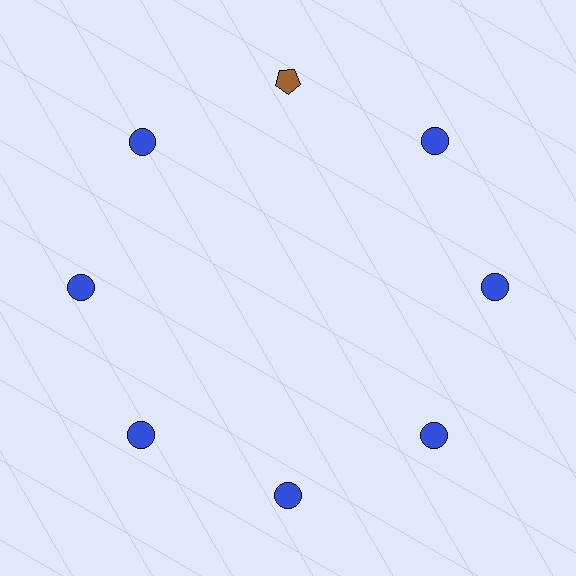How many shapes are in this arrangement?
There are 8 shapes arranged in a ring pattern.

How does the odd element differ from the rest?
It differs in both color (brown instead of blue) and shape (pentagon instead of circle).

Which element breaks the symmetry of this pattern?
The brown pentagon at roughly the 12 o'clock position breaks the symmetry. All other shapes are blue circles.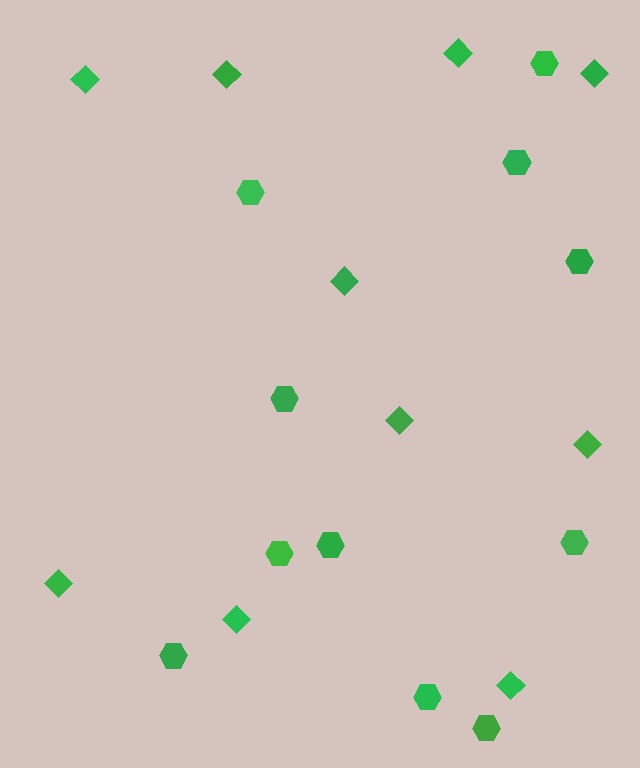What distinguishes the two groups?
There are 2 groups: one group of hexagons (11) and one group of diamonds (10).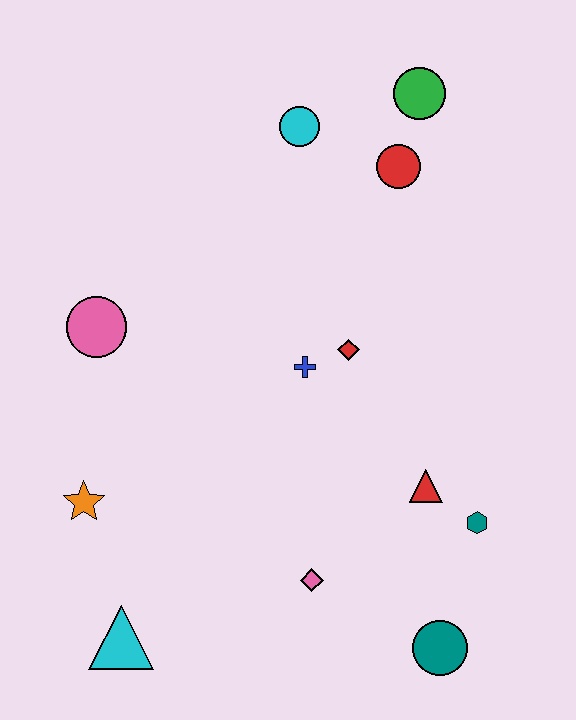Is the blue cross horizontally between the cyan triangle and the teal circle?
Yes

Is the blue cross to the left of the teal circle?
Yes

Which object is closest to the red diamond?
The blue cross is closest to the red diamond.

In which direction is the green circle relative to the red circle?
The green circle is above the red circle.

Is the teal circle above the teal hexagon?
No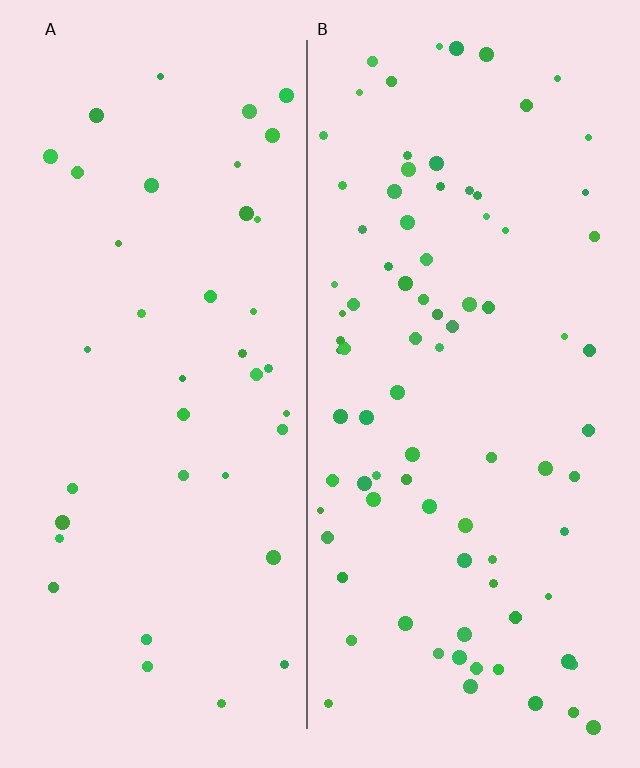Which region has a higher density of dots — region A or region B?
B (the right).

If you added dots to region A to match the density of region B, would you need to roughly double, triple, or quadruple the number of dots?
Approximately double.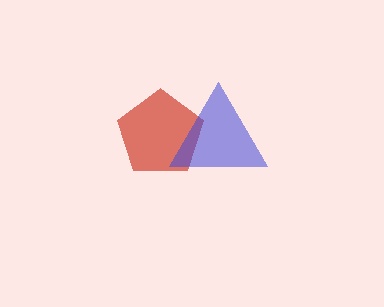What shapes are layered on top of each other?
The layered shapes are: a red pentagon, a blue triangle.